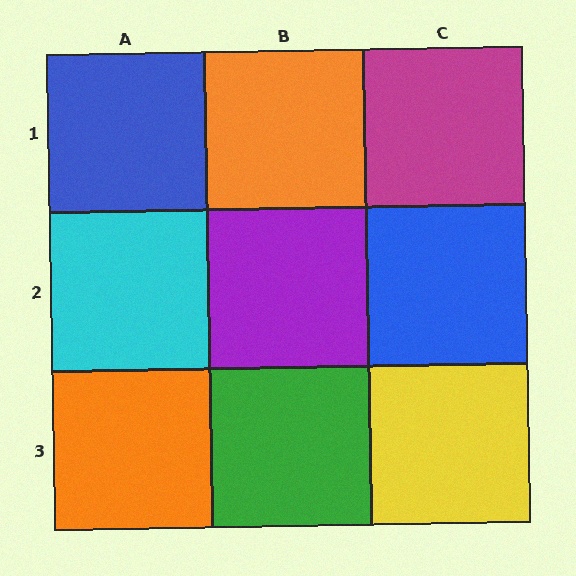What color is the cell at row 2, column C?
Blue.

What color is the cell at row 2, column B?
Purple.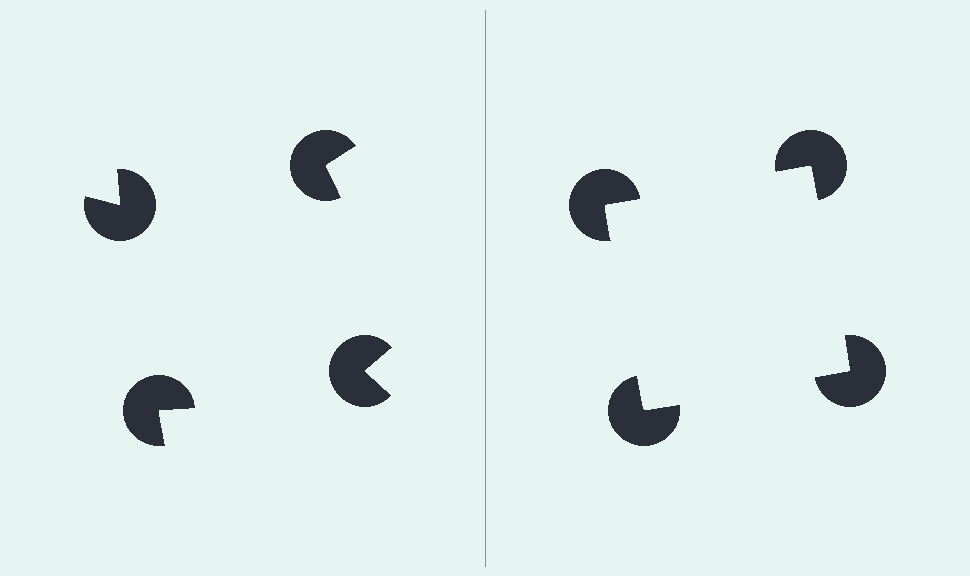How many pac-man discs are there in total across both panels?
8 — 4 on each side.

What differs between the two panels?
The pac-man discs are positioned identically on both sides; only the wedge orientations differ. On the right they align to a square; on the left they are misaligned.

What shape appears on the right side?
An illusory square.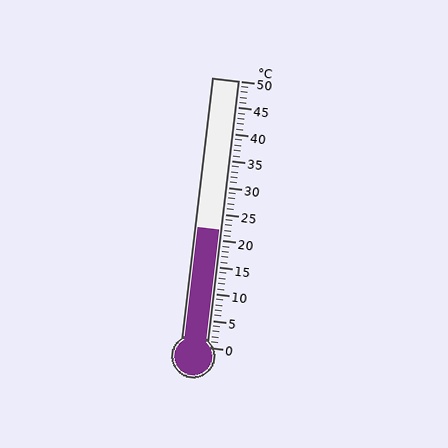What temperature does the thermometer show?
The thermometer shows approximately 22°C.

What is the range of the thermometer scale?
The thermometer scale ranges from 0°C to 50°C.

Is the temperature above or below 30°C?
The temperature is below 30°C.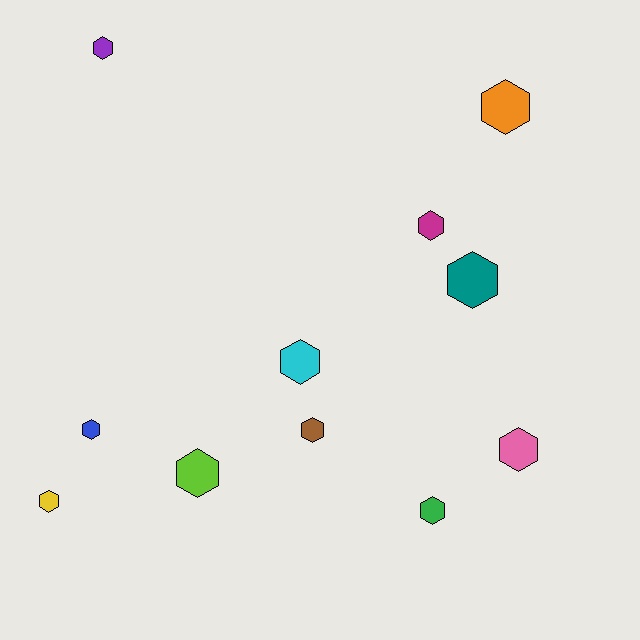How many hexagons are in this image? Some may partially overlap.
There are 11 hexagons.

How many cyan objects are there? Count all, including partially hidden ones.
There is 1 cyan object.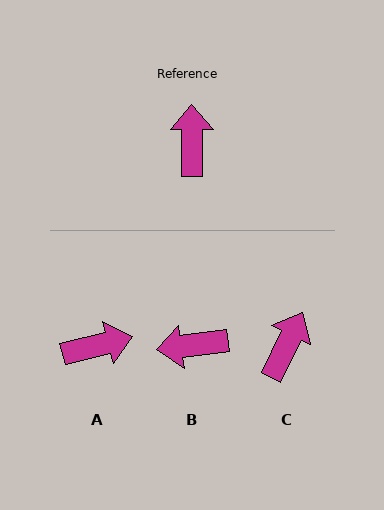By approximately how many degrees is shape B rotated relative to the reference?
Approximately 97 degrees counter-clockwise.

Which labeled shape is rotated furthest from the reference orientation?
B, about 97 degrees away.